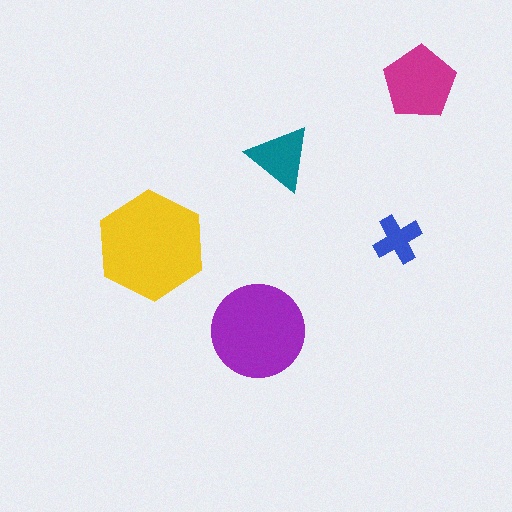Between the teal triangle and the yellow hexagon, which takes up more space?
The yellow hexagon.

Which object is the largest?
The yellow hexagon.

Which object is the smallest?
The blue cross.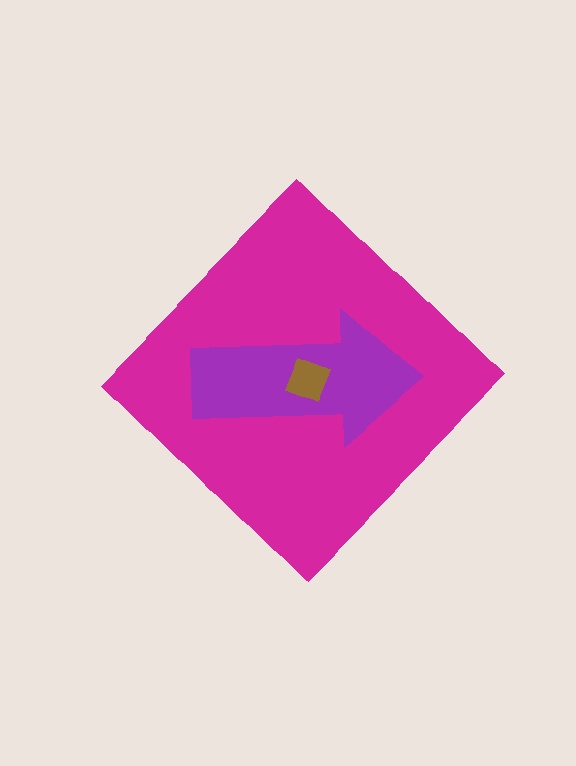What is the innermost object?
The brown square.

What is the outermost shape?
The magenta diamond.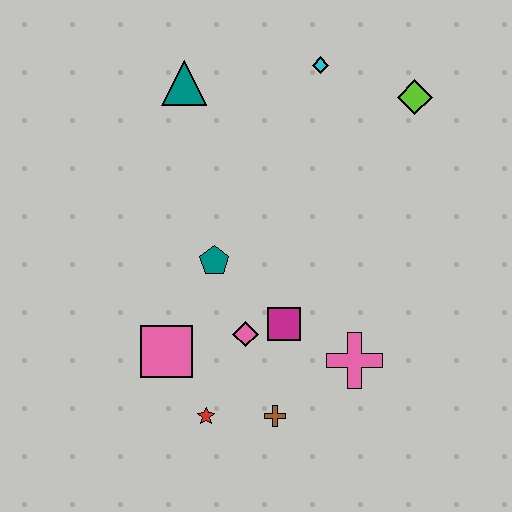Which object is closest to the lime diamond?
The cyan diamond is closest to the lime diamond.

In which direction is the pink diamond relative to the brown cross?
The pink diamond is above the brown cross.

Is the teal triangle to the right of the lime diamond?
No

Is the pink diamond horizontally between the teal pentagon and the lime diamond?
Yes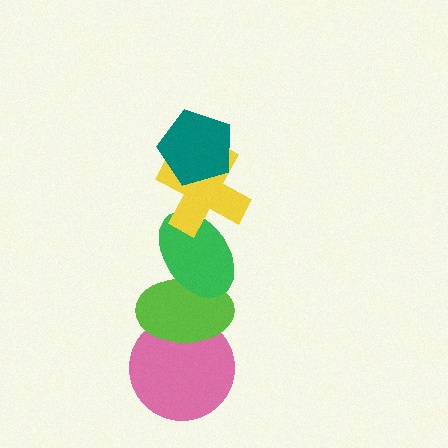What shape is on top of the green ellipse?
The yellow cross is on top of the green ellipse.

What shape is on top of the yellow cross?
The teal pentagon is on top of the yellow cross.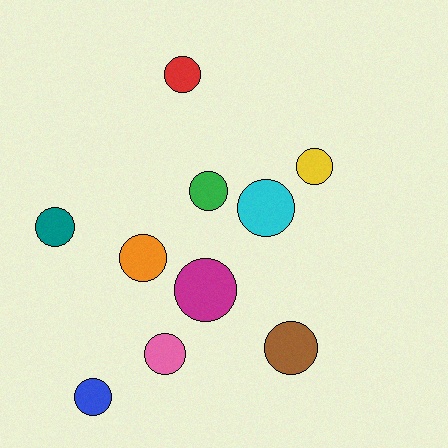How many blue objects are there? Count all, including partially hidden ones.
There is 1 blue object.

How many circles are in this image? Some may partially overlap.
There are 10 circles.